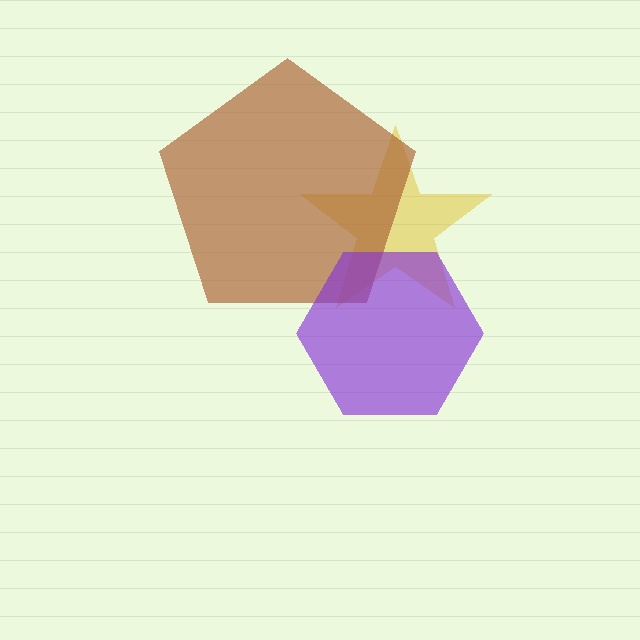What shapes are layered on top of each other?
The layered shapes are: a yellow star, a brown pentagon, a purple hexagon.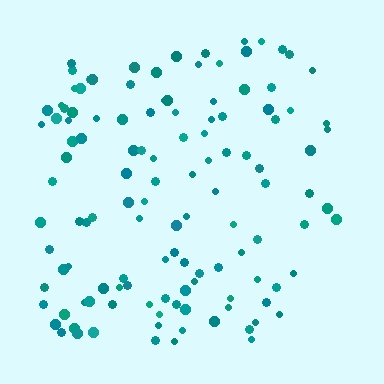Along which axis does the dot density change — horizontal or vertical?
Horizontal.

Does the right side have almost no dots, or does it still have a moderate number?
Still a moderate number, just noticeably fewer than the left.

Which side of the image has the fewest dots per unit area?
The right.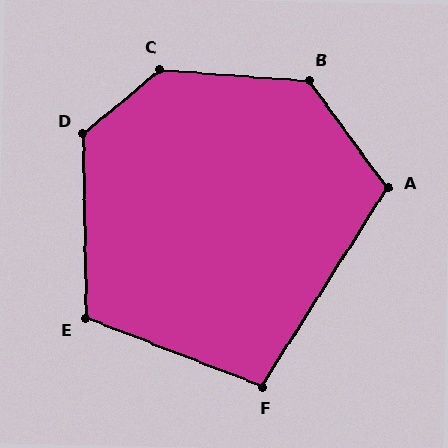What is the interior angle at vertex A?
Approximately 112 degrees (obtuse).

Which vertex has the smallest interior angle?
F, at approximately 101 degrees.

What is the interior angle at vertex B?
Approximately 130 degrees (obtuse).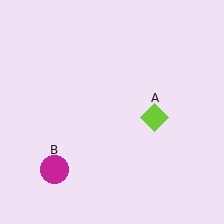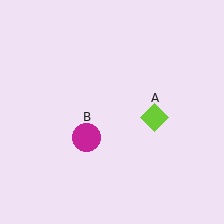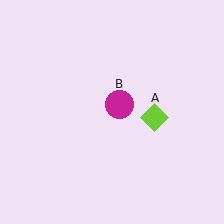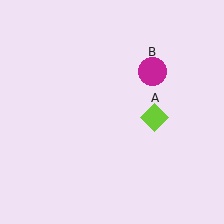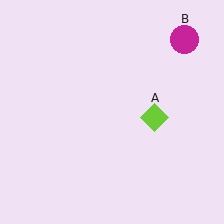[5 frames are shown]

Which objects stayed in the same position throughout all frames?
Lime diamond (object A) remained stationary.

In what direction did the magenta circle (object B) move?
The magenta circle (object B) moved up and to the right.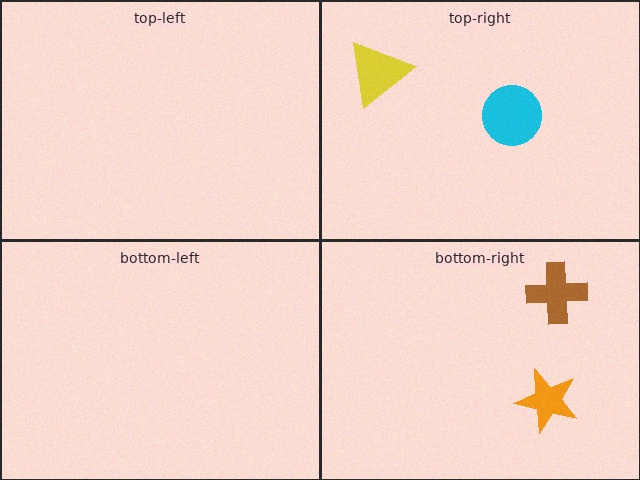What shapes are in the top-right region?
The cyan circle, the yellow triangle.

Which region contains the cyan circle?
The top-right region.